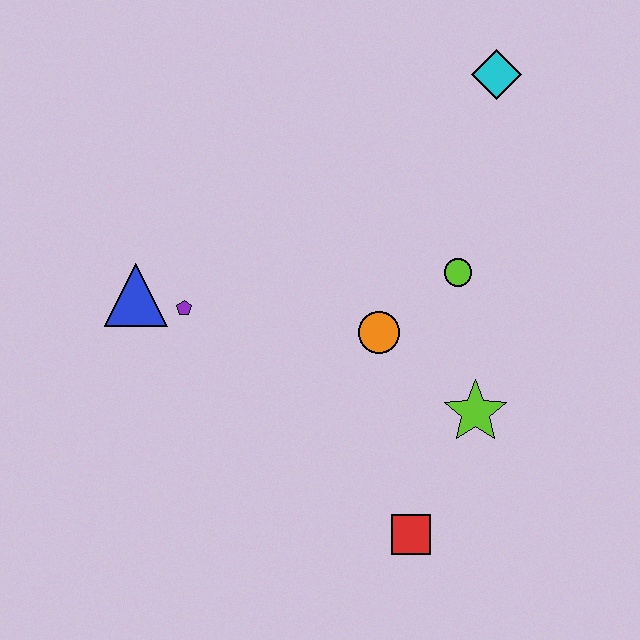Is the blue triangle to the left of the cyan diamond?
Yes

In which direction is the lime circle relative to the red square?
The lime circle is above the red square.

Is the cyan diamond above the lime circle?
Yes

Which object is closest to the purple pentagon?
The blue triangle is closest to the purple pentagon.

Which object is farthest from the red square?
The cyan diamond is farthest from the red square.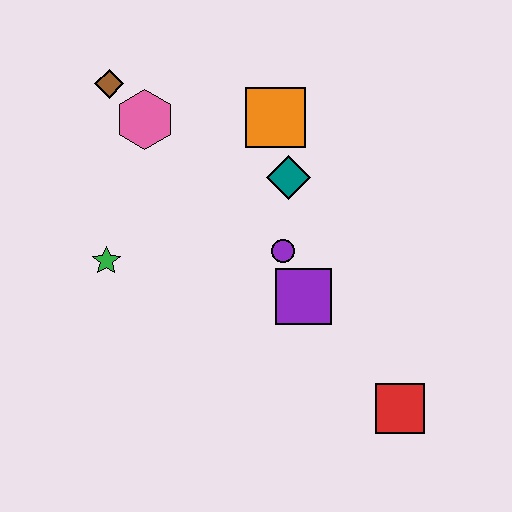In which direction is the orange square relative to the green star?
The orange square is to the right of the green star.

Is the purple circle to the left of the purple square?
Yes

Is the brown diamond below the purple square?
No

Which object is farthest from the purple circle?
The brown diamond is farthest from the purple circle.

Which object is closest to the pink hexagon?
The brown diamond is closest to the pink hexagon.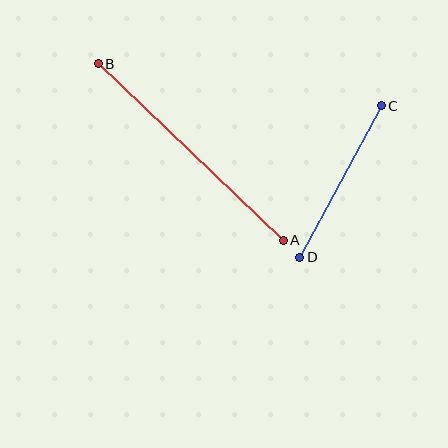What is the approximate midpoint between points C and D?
The midpoint is at approximately (341, 181) pixels.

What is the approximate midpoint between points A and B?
The midpoint is at approximately (191, 152) pixels.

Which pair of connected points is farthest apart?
Points A and B are farthest apart.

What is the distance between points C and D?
The distance is approximately 172 pixels.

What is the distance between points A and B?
The distance is approximately 256 pixels.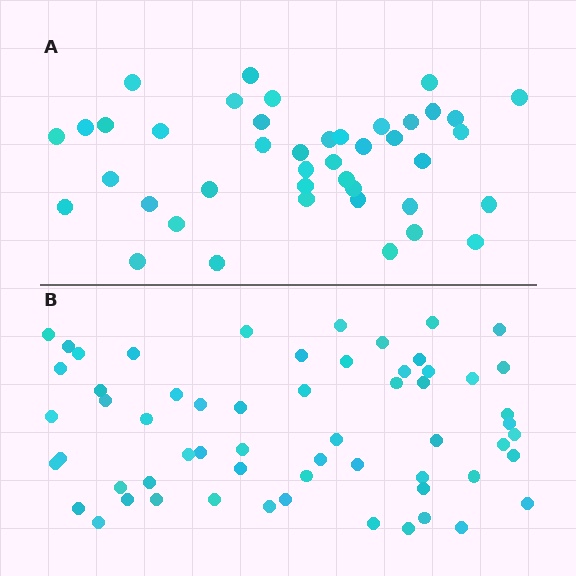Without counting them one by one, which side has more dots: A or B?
Region B (the bottom region) has more dots.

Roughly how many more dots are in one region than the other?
Region B has approximately 20 more dots than region A.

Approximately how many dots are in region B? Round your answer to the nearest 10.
About 60 dots.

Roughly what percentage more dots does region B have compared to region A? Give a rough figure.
About 45% more.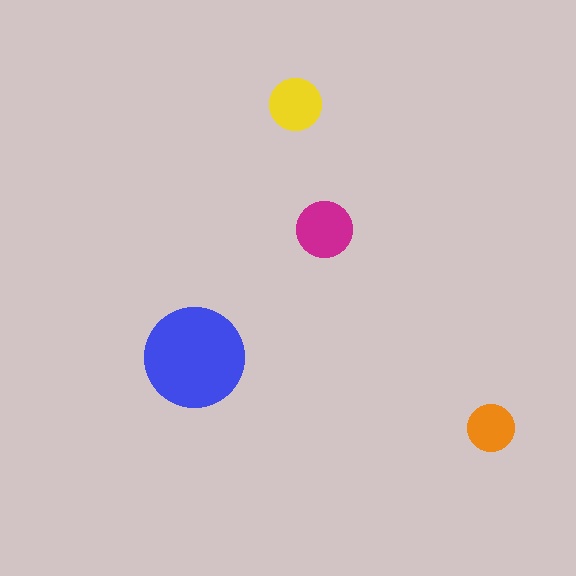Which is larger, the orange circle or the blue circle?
The blue one.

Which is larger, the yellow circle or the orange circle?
The yellow one.